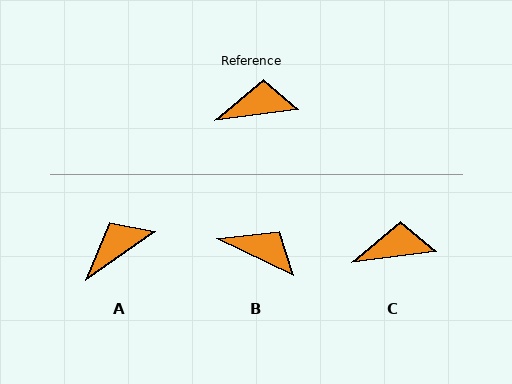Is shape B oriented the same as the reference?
No, it is off by about 33 degrees.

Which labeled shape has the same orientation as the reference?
C.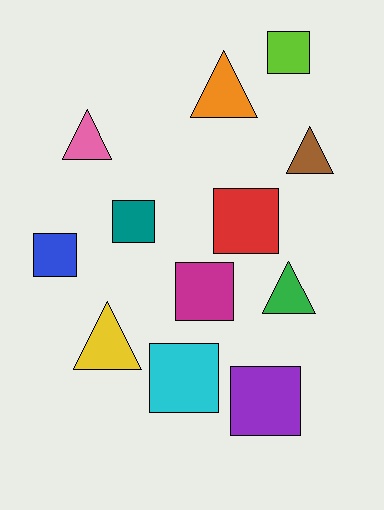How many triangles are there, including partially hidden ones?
There are 5 triangles.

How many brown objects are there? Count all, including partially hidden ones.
There is 1 brown object.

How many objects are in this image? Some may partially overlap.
There are 12 objects.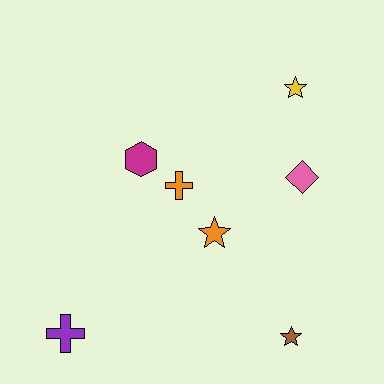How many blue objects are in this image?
There are no blue objects.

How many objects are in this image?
There are 7 objects.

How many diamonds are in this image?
There is 1 diamond.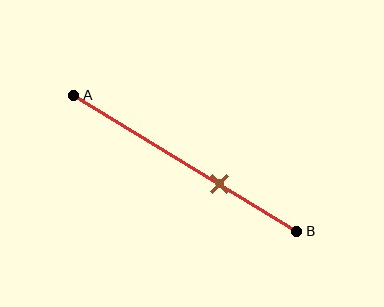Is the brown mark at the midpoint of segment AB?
No, the mark is at about 65% from A, not at the 50% midpoint.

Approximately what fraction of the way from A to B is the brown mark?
The brown mark is approximately 65% of the way from A to B.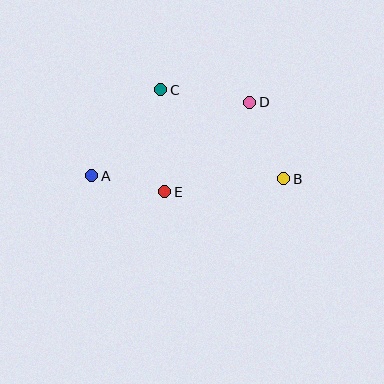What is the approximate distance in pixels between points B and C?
The distance between B and C is approximately 152 pixels.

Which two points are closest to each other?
Points A and E are closest to each other.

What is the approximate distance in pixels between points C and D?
The distance between C and D is approximately 90 pixels.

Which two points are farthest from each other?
Points A and B are farthest from each other.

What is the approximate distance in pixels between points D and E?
The distance between D and E is approximately 123 pixels.